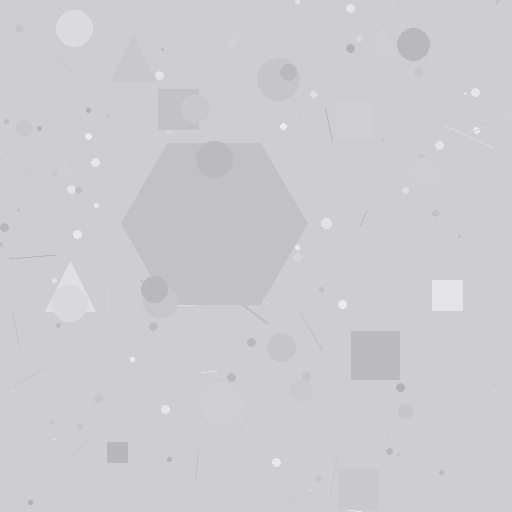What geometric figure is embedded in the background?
A hexagon is embedded in the background.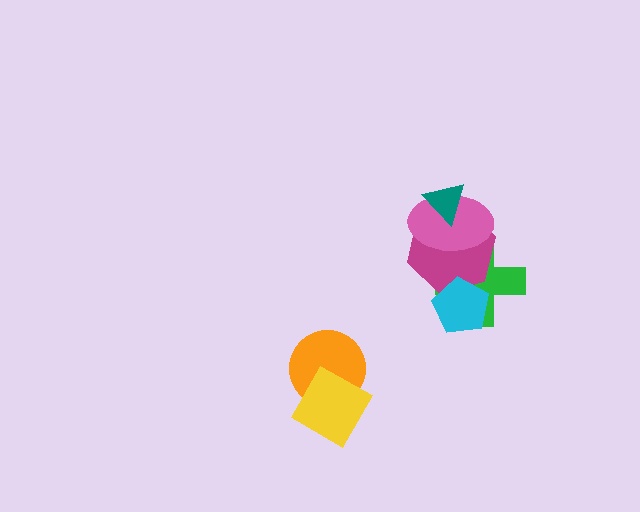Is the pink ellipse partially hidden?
Yes, it is partially covered by another shape.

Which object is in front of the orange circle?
The yellow diamond is in front of the orange circle.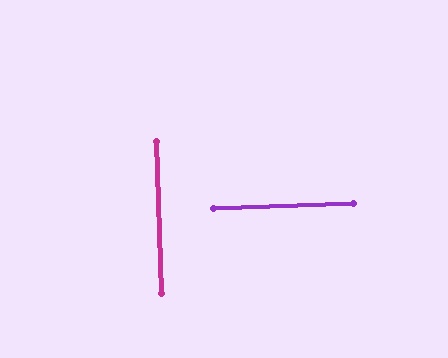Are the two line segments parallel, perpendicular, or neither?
Perpendicular — they meet at approximately 90°.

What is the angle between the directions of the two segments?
Approximately 90 degrees.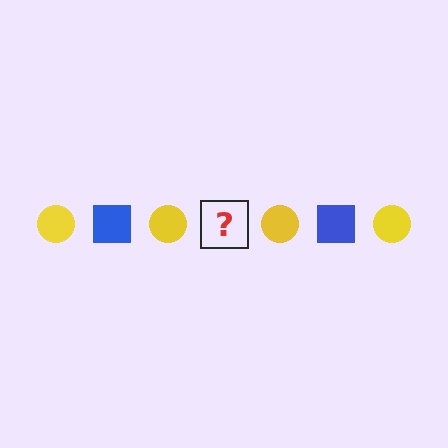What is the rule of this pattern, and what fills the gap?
The rule is that the pattern alternates between yellow circle and blue square. The gap should be filled with a blue square.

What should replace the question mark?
The question mark should be replaced with a blue square.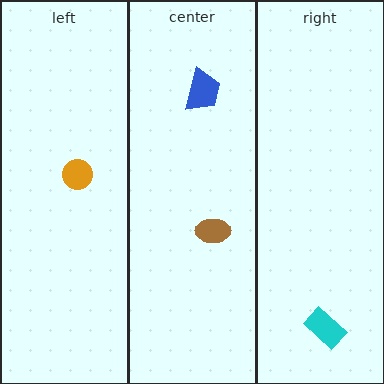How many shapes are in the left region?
1.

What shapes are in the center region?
The brown ellipse, the blue trapezoid.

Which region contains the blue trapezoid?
The center region.